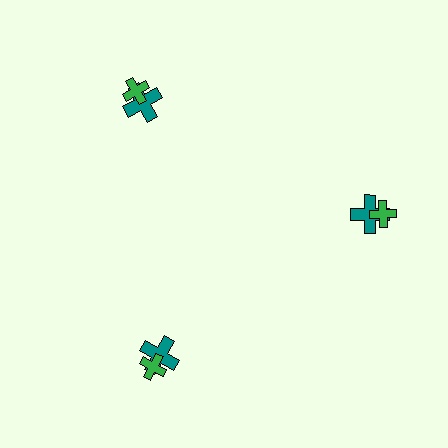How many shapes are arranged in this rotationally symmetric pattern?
There are 6 shapes, arranged in 3 groups of 2.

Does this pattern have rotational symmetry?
Yes, this pattern has 3-fold rotational symmetry. It looks the same after rotating 120 degrees around the center.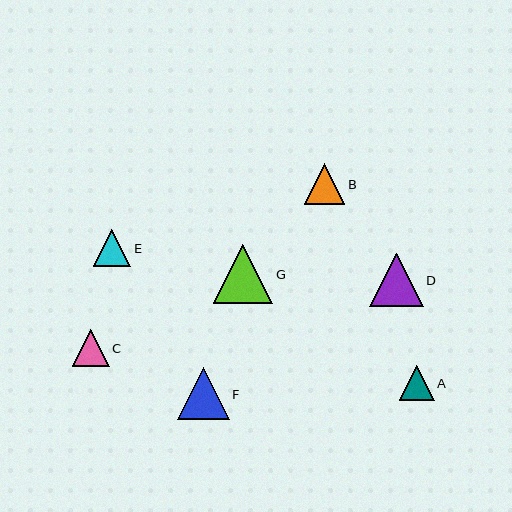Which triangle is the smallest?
Triangle A is the smallest with a size of approximately 35 pixels.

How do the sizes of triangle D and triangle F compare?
Triangle D and triangle F are approximately the same size.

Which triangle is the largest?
Triangle G is the largest with a size of approximately 59 pixels.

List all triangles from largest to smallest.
From largest to smallest: G, D, F, B, E, C, A.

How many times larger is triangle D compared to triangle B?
Triangle D is approximately 1.3 times the size of triangle B.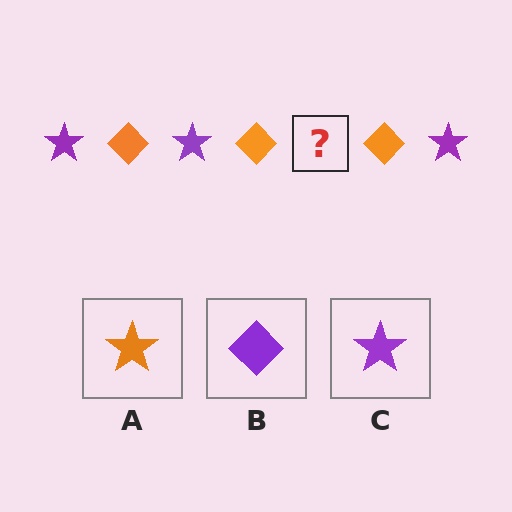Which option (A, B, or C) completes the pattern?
C.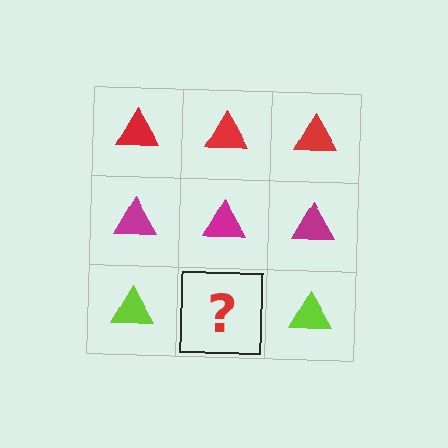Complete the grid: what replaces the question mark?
The question mark should be replaced with a lime triangle.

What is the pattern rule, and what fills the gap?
The rule is that each row has a consistent color. The gap should be filled with a lime triangle.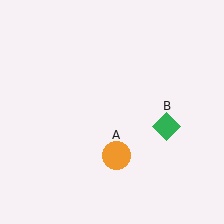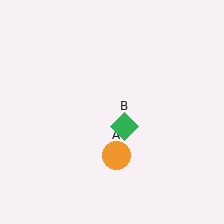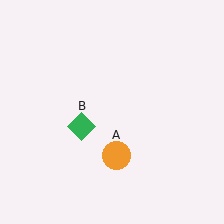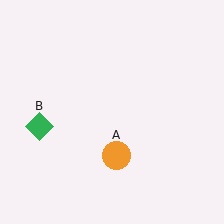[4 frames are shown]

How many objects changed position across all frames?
1 object changed position: green diamond (object B).